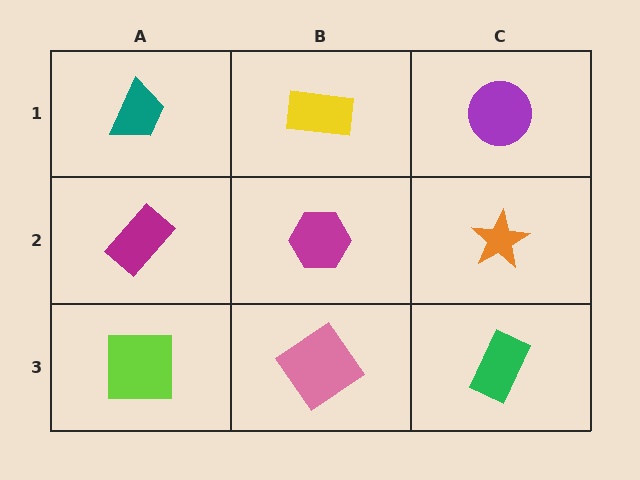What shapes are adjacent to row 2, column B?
A yellow rectangle (row 1, column B), a pink diamond (row 3, column B), a magenta rectangle (row 2, column A), an orange star (row 2, column C).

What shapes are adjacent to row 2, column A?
A teal trapezoid (row 1, column A), a lime square (row 3, column A), a magenta hexagon (row 2, column B).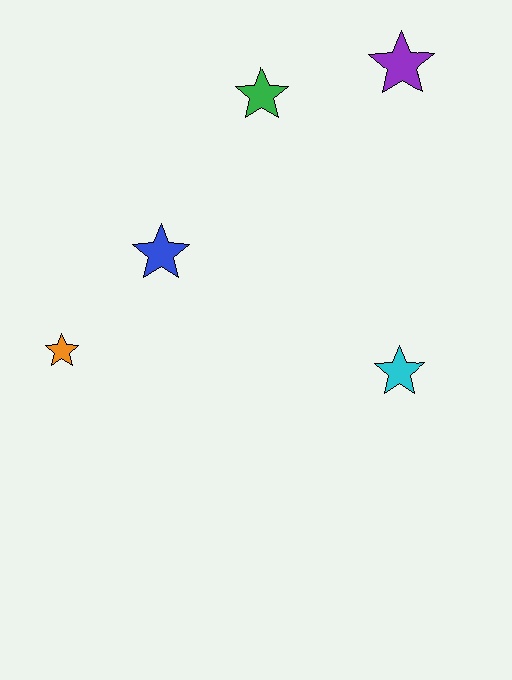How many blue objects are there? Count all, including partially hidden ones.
There is 1 blue object.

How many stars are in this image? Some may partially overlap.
There are 5 stars.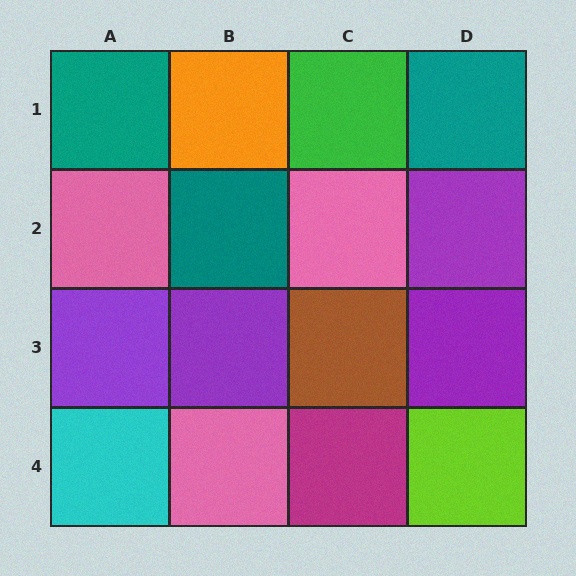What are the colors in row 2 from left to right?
Pink, teal, pink, purple.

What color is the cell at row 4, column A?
Cyan.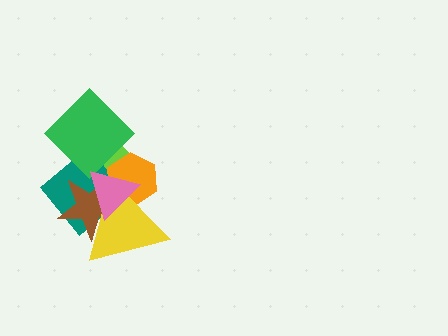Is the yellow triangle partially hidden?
Yes, it is partially covered by another shape.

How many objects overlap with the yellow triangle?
5 objects overlap with the yellow triangle.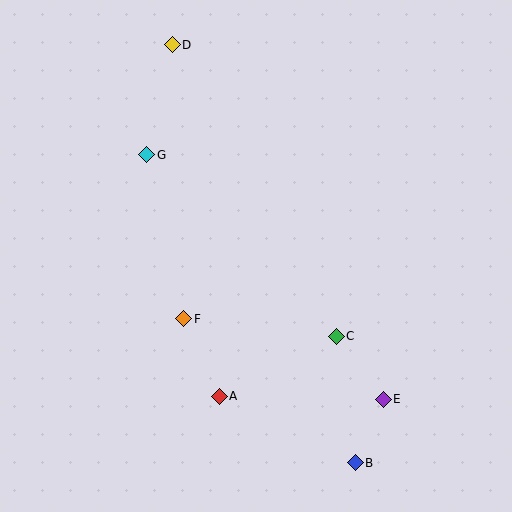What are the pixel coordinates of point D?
Point D is at (172, 45).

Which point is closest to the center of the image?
Point F at (184, 319) is closest to the center.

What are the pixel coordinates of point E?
Point E is at (383, 399).